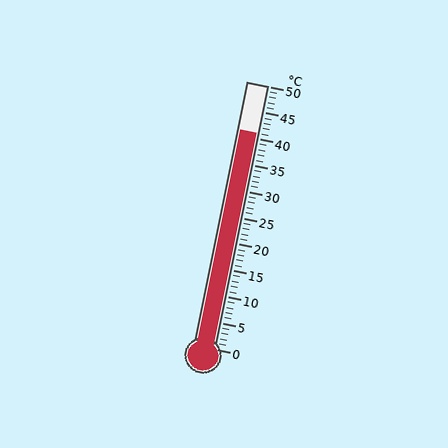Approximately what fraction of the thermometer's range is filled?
The thermometer is filled to approximately 80% of its range.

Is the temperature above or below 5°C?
The temperature is above 5°C.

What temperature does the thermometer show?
The thermometer shows approximately 41°C.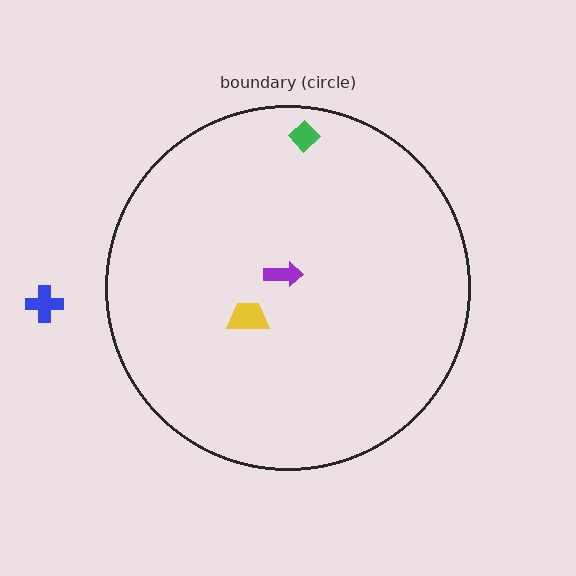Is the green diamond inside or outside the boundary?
Inside.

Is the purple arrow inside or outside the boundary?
Inside.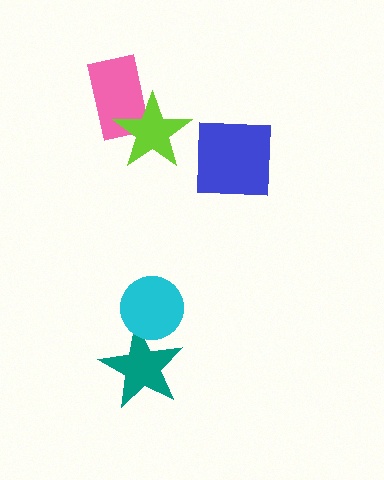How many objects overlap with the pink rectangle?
1 object overlaps with the pink rectangle.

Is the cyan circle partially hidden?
No, no other shape covers it.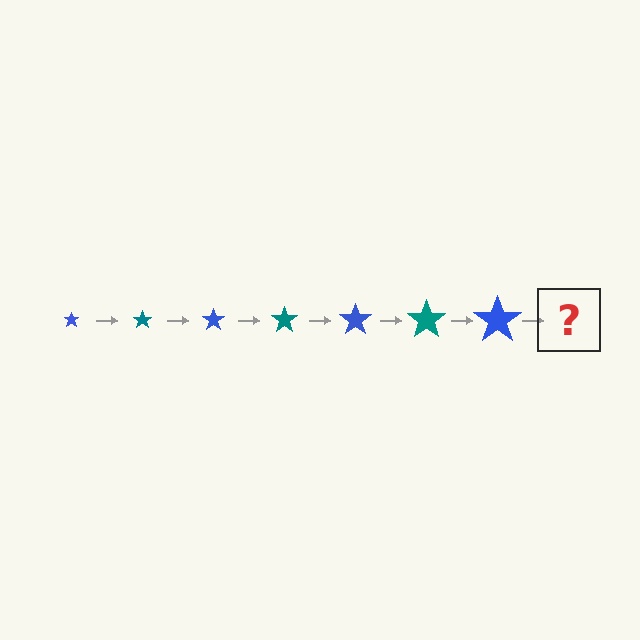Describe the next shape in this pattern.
It should be a teal star, larger than the previous one.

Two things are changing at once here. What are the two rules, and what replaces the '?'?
The two rules are that the star grows larger each step and the color cycles through blue and teal. The '?' should be a teal star, larger than the previous one.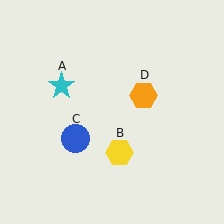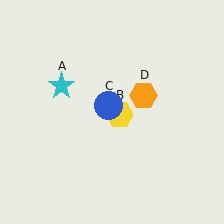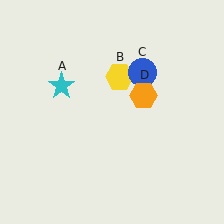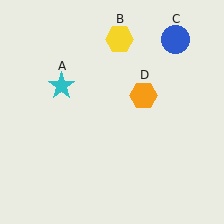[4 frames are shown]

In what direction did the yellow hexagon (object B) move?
The yellow hexagon (object B) moved up.